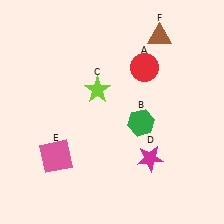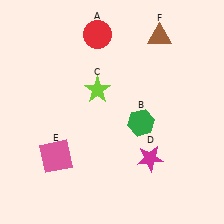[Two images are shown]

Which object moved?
The red circle (A) moved left.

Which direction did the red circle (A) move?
The red circle (A) moved left.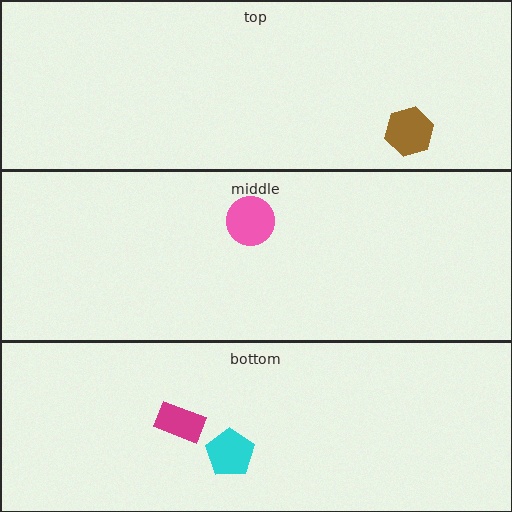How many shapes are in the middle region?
1.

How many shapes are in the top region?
1.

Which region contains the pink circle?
The middle region.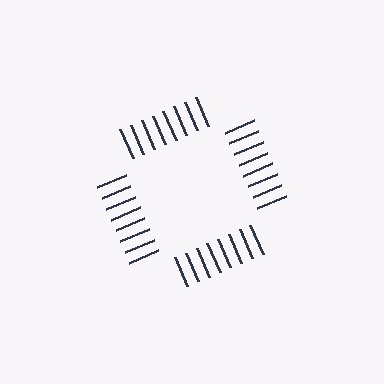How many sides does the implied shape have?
4 sides — the line-ends trace a square.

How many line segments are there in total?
32 — 8 along each of the 4 edges.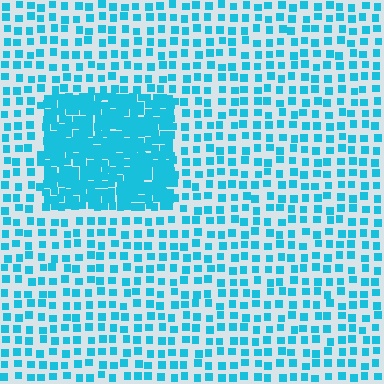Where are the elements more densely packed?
The elements are more densely packed inside the rectangle boundary.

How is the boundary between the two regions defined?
The boundary is defined by a change in element density (approximately 2.7x ratio). All elements are the same color, size, and shape.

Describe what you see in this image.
The image contains small cyan elements arranged at two different densities. A rectangle-shaped region is visible where the elements are more densely packed than the surrounding area.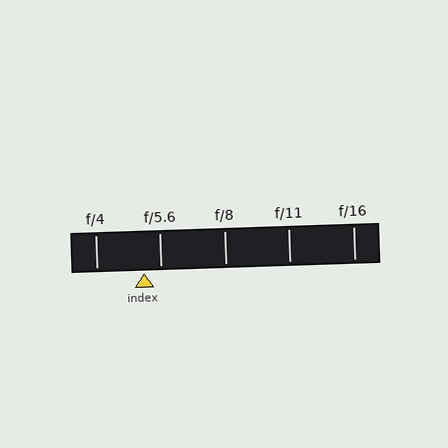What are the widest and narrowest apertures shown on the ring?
The widest aperture shown is f/4 and the narrowest is f/16.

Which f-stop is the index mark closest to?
The index mark is closest to f/5.6.